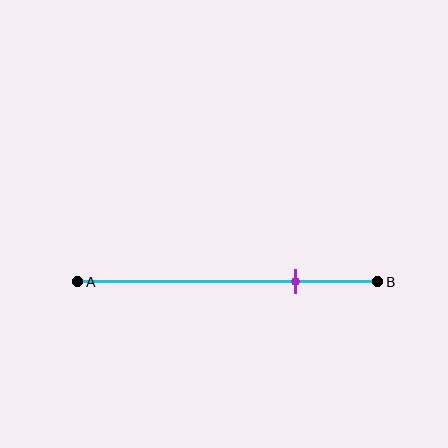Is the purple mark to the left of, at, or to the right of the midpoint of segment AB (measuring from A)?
The purple mark is to the right of the midpoint of segment AB.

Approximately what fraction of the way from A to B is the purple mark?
The purple mark is approximately 75% of the way from A to B.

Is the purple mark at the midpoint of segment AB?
No, the mark is at about 75% from A, not at the 50% midpoint.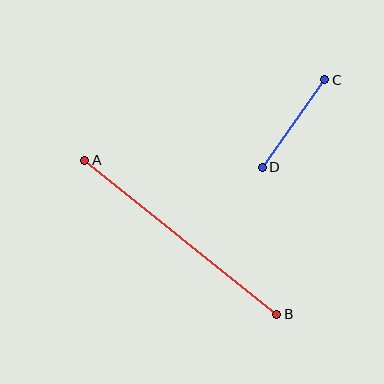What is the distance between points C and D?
The distance is approximately 108 pixels.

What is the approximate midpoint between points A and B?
The midpoint is at approximately (181, 237) pixels.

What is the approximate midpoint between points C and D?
The midpoint is at approximately (294, 123) pixels.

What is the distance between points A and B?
The distance is approximately 246 pixels.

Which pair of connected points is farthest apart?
Points A and B are farthest apart.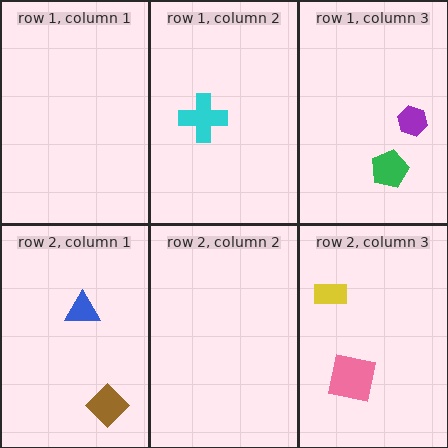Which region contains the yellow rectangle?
The row 2, column 3 region.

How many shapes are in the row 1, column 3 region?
2.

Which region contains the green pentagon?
The row 1, column 3 region.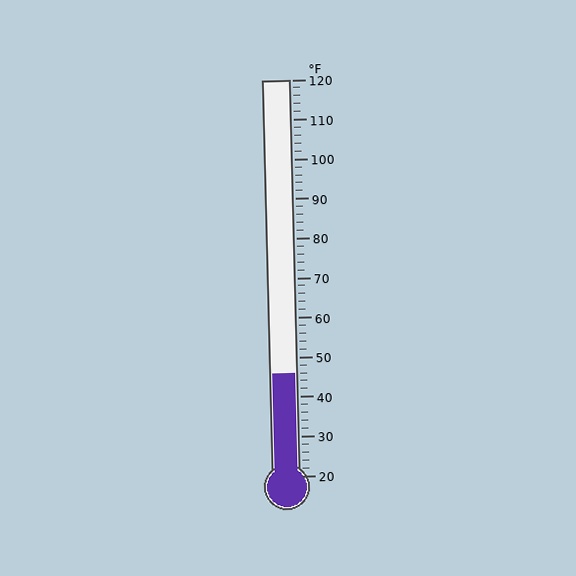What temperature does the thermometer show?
The thermometer shows approximately 46°F.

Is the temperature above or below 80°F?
The temperature is below 80°F.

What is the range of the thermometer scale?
The thermometer scale ranges from 20°F to 120°F.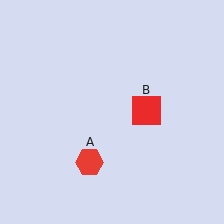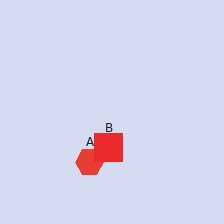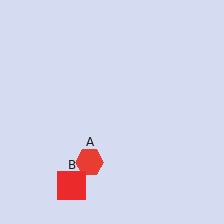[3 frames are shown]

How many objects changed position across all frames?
1 object changed position: red square (object B).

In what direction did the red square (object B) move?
The red square (object B) moved down and to the left.